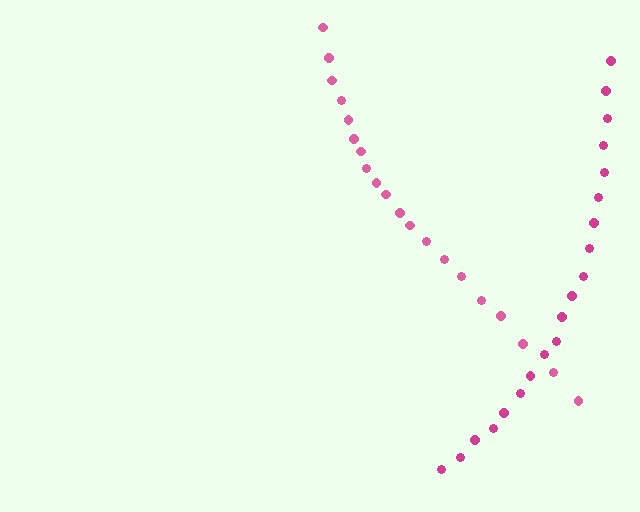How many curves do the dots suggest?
There are 2 distinct paths.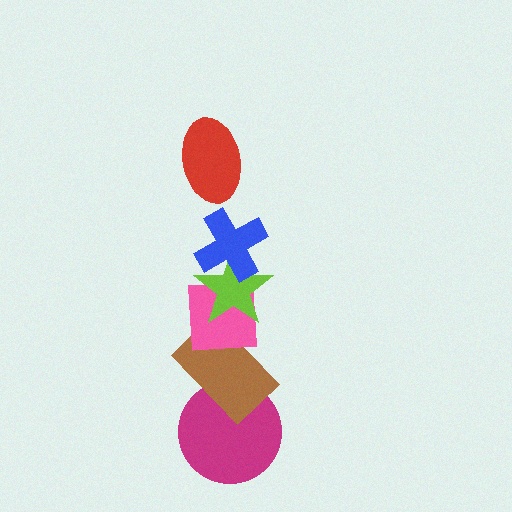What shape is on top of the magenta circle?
The brown rectangle is on top of the magenta circle.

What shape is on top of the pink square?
The lime star is on top of the pink square.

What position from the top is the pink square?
The pink square is 4th from the top.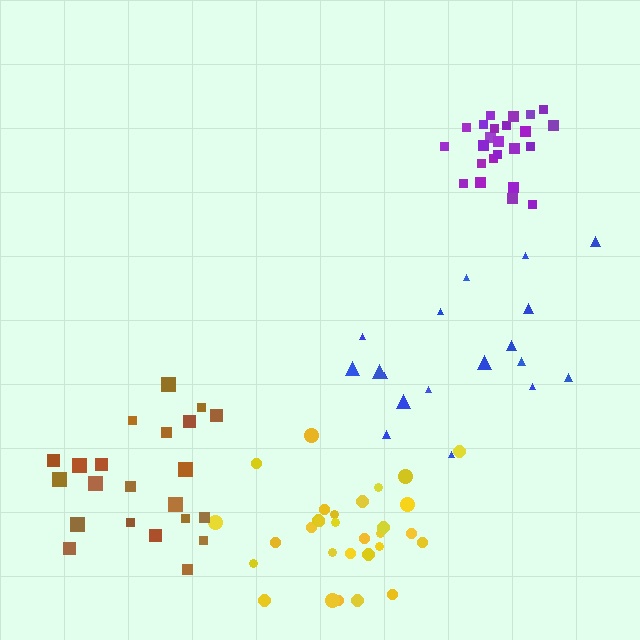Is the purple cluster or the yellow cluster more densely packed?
Purple.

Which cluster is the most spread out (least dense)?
Blue.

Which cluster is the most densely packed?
Purple.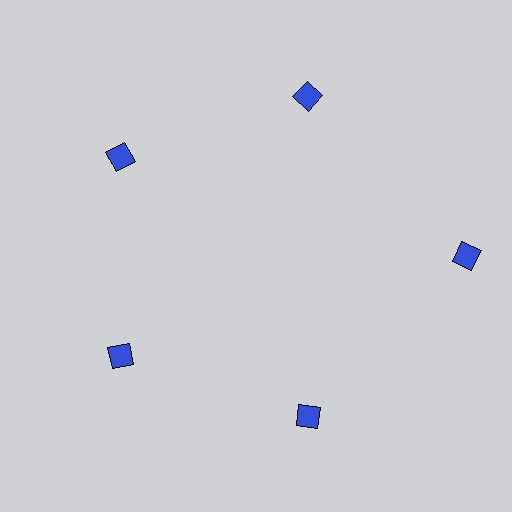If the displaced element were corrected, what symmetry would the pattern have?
It would have 5-fold rotational symmetry — the pattern would map onto itself every 72 degrees.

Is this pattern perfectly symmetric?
No. The 5 blue diamonds are arranged in a ring, but one element near the 3 o'clock position is pushed outward from the center, breaking the 5-fold rotational symmetry.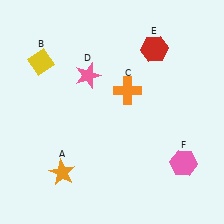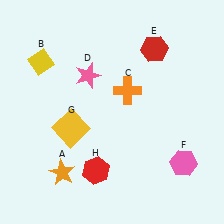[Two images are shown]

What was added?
A yellow square (G), a red hexagon (H) were added in Image 2.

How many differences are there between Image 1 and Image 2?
There are 2 differences between the two images.